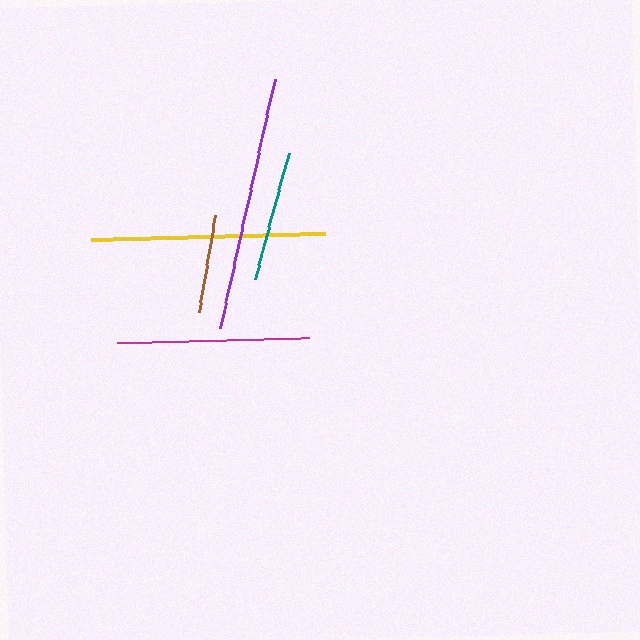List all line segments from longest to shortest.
From longest to shortest: purple, yellow, magenta, teal, brown.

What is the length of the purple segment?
The purple segment is approximately 254 pixels long.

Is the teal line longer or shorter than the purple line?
The purple line is longer than the teal line.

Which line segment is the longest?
The purple line is the longest at approximately 254 pixels.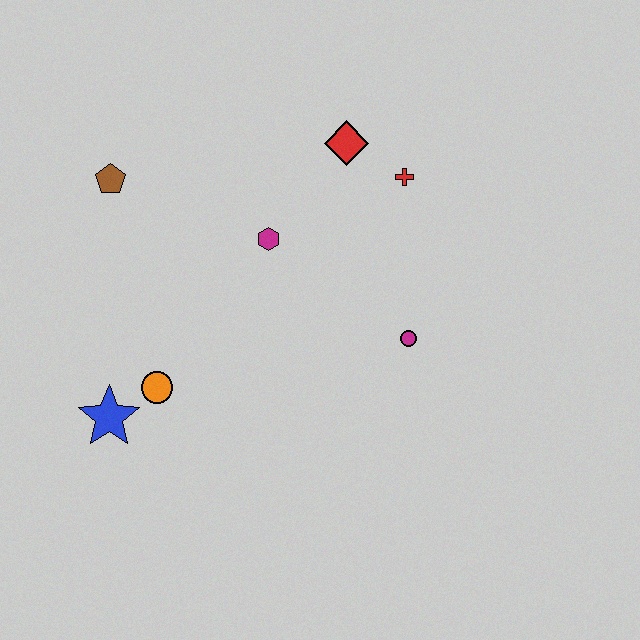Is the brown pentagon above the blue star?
Yes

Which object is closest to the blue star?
The orange circle is closest to the blue star.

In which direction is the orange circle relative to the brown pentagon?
The orange circle is below the brown pentagon.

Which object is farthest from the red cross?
The blue star is farthest from the red cross.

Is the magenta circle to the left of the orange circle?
No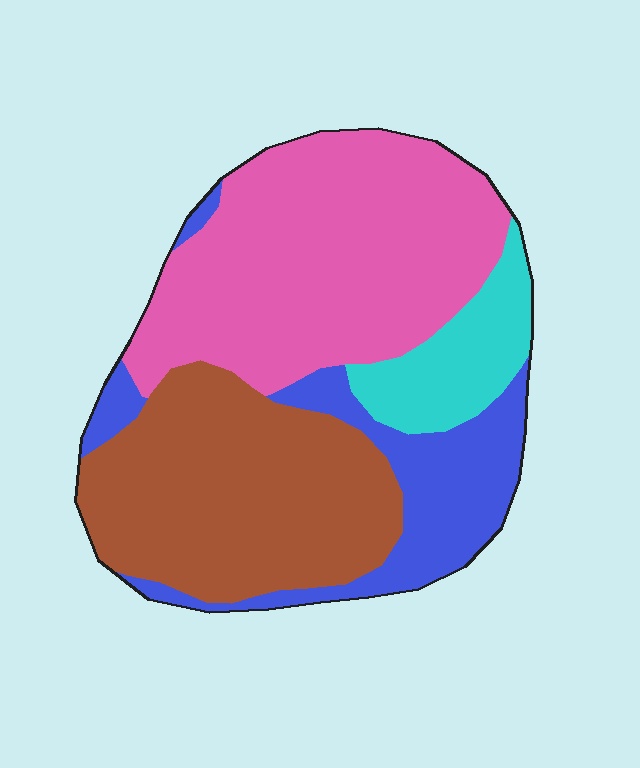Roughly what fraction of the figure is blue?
Blue takes up about one sixth (1/6) of the figure.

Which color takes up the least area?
Cyan, at roughly 10%.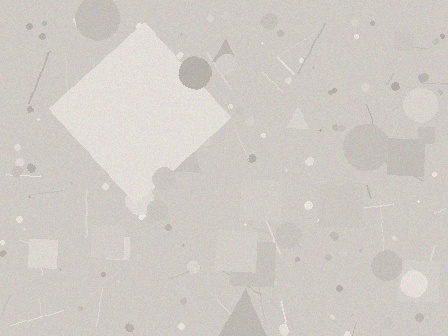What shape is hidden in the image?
A diamond is hidden in the image.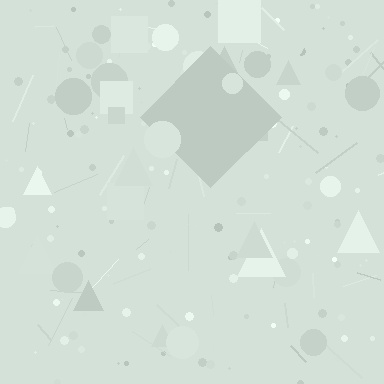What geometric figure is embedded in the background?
A diamond is embedded in the background.